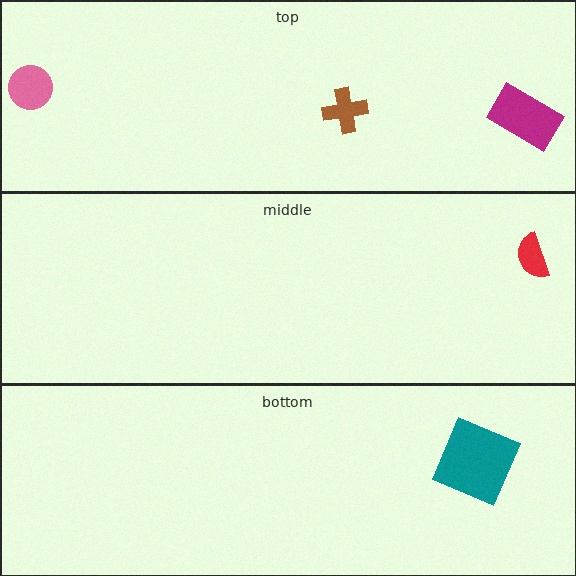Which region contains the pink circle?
The top region.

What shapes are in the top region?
The brown cross, the magenta rectangle, the pink circle.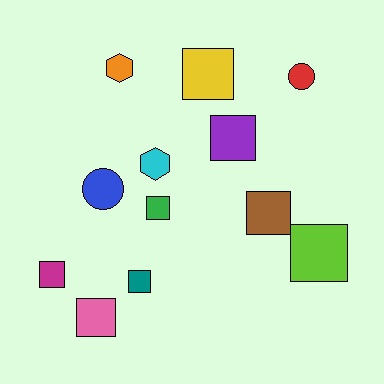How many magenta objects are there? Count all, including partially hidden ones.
There is 1 magenta object.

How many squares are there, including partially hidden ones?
There are 8 squares.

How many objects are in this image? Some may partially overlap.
There are 12 objects.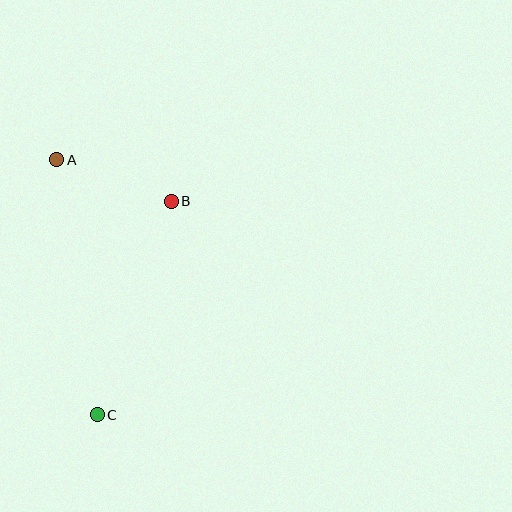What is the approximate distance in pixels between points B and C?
The distance between B and C is approximately 226 pixels.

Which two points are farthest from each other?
Points A and C are farthest from each other.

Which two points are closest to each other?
Points A and B are closest to each other.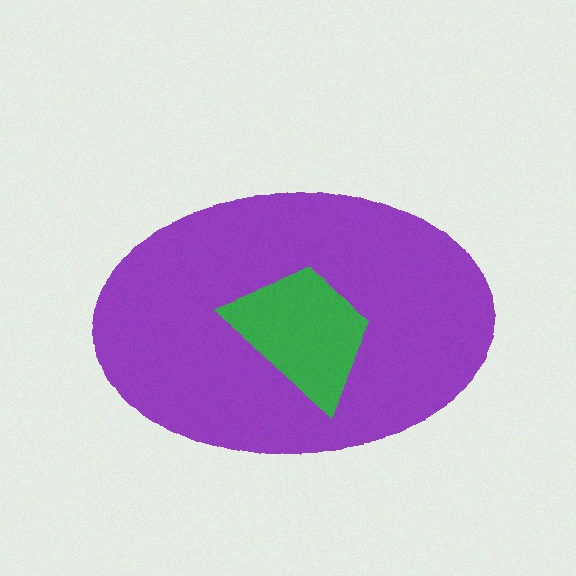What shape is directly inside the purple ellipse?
The green trapezoid.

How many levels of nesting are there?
2.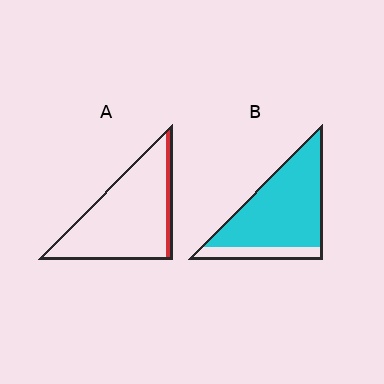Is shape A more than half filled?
No.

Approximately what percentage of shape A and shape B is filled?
A is approximately 10% and B is approximately 80%.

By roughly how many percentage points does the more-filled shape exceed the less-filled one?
By roughly 70 percentage points (B over A).